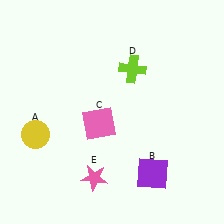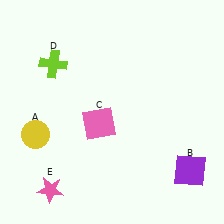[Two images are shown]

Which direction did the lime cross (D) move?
The lime cross (D) moved left.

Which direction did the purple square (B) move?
The purple square (B) moved right.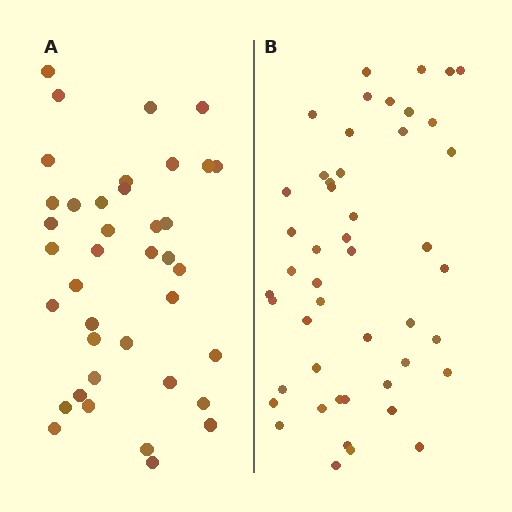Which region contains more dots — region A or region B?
Region B (the right region) has more dots.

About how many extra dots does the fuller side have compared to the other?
Region B has roughly 8 or so more dots than region A.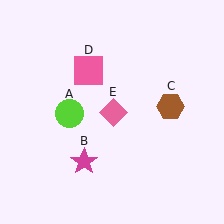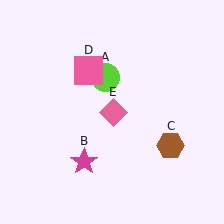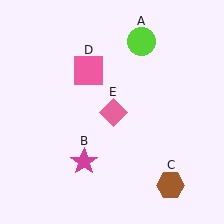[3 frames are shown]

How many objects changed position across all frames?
2 objects changed position: lime circle (object A), brown hexagon (object C).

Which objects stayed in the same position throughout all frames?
Magenta star (object B) and pink square (object D) and pink diamond (object E) remained stationary.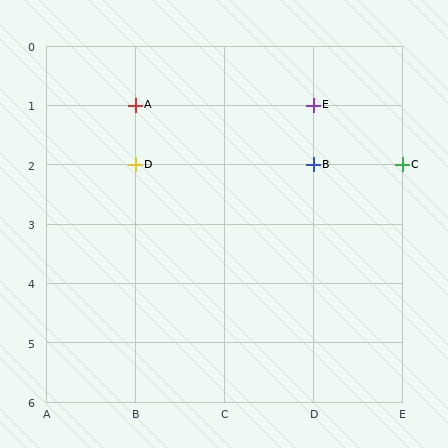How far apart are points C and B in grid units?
Points C and B are 1 column apart.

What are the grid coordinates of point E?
Point E is at grid coordinates (D, 1).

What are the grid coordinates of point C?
Point C is at grid coordinates (E, 2).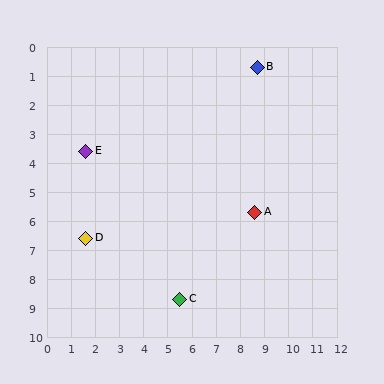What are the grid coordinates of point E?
Point E is at approximately (1.6, 3.6).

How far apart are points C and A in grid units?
Points C and A are about 4.3 grid units apart.